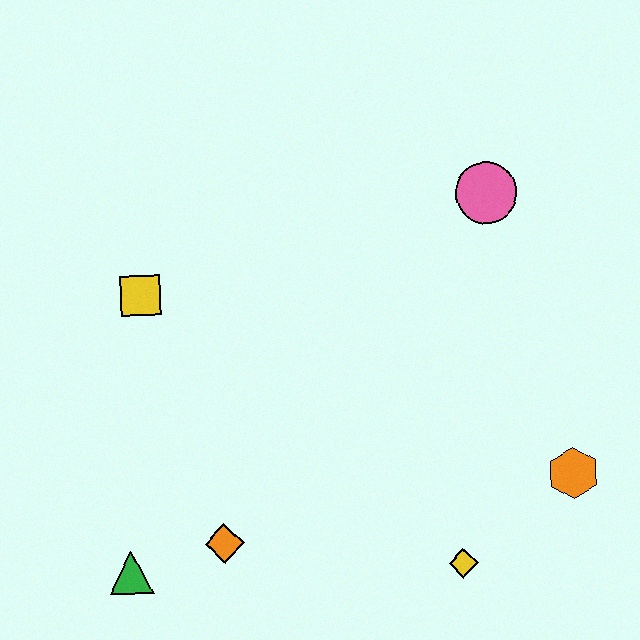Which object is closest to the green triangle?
The orange diamond is closest to the green triangle.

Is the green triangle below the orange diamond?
Yes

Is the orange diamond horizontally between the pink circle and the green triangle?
Yes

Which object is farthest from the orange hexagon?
The yellow square is farthest from the orange hexagon.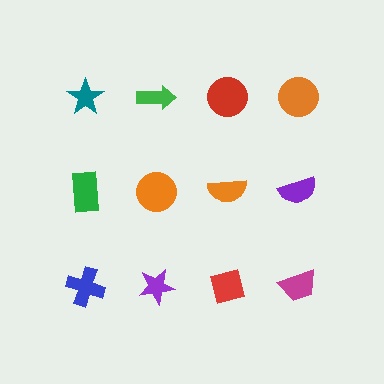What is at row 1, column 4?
An orange circle.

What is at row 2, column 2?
An orange circle.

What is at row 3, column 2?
A purple star.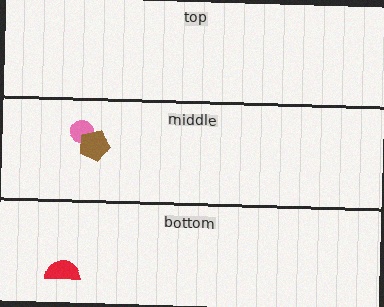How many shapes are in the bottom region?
1.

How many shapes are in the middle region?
2.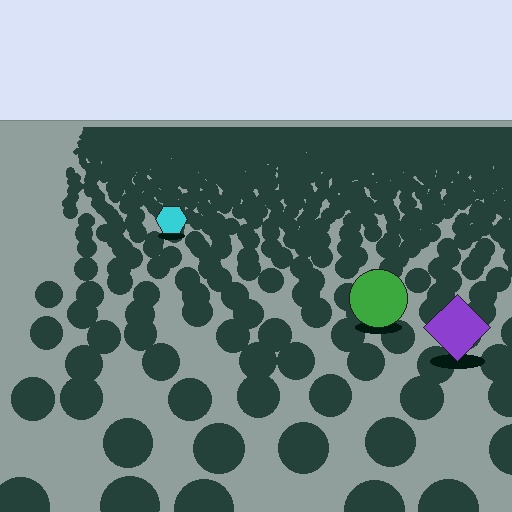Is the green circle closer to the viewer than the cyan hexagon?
Yes. The green circle is closer — you can tell from the texture gradient: the ground texture is coarser near it.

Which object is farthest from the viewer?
The cyan hexagon is farthest from the viewer. It appears smaller and the ground texture around it is denser.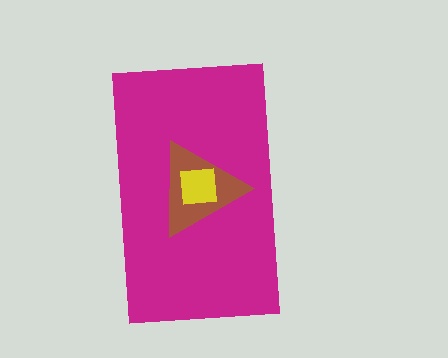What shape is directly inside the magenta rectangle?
The brown triangle.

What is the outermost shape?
The magenta rectangle.